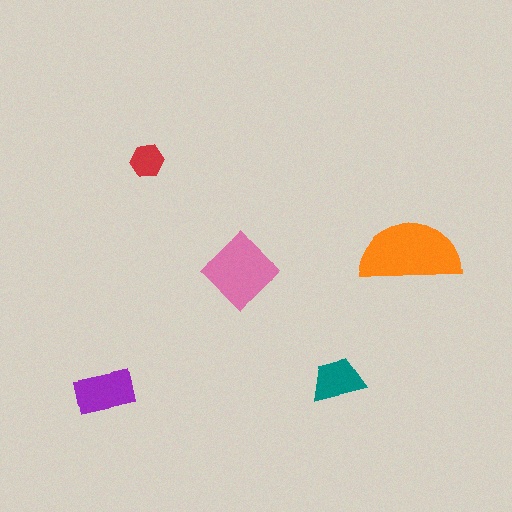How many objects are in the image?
There are 5 objects in the image.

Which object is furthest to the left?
The purple rectangle is leftmost.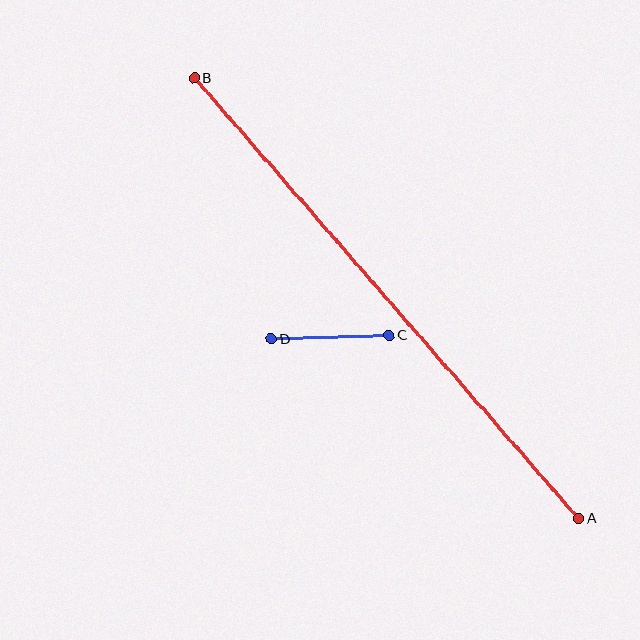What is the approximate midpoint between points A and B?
The midpoint is at approximately (387, 298) pixels.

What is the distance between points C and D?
The distance is approximately 118 pixels.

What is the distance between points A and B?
The distance is approximately 584 pixels.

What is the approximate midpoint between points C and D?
The midpoint is at approximately (330, 337) pixels.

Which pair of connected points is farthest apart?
Points A and B are farthest apart.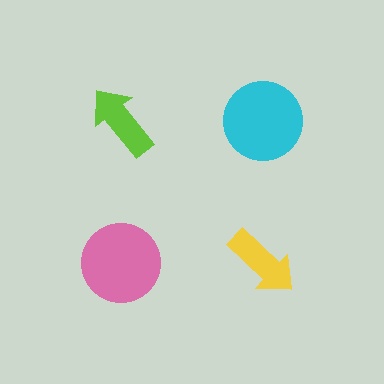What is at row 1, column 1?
A lime arrow.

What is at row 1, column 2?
A cyan circle.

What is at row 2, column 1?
A pink circle.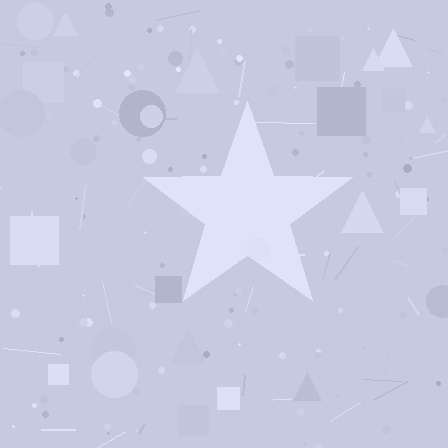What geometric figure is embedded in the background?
A star is embedded in the background.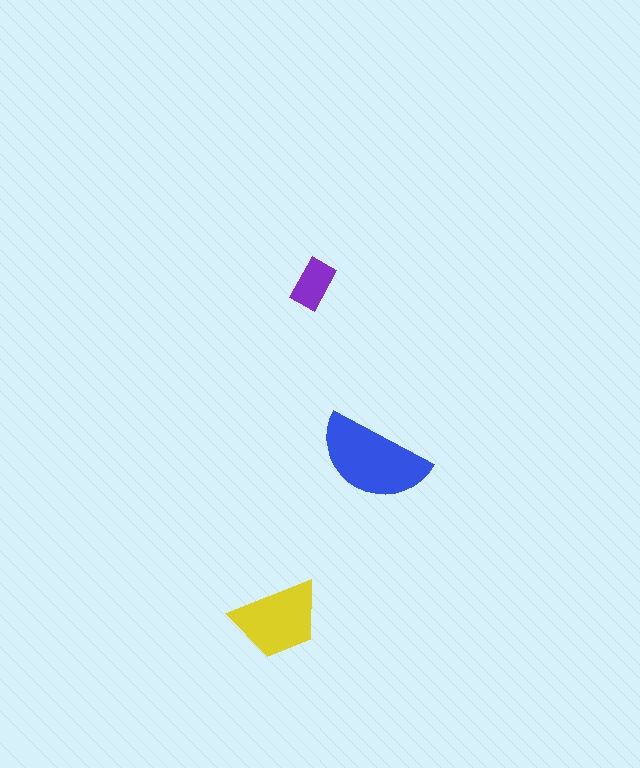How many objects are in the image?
There are 3 objects in the image.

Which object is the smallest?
The purple rectangle.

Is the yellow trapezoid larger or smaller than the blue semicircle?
Smaller.